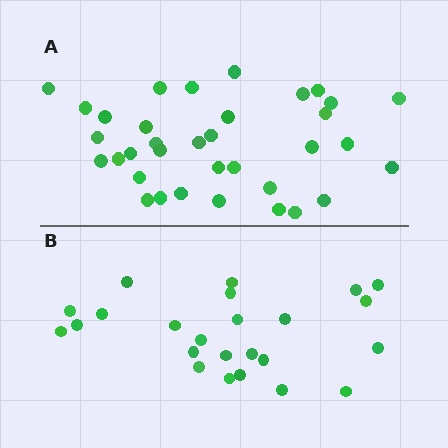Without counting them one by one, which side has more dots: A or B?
Region A (the top region) has more dots.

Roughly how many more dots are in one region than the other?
Region A has roughly 12 or so more dots than region B.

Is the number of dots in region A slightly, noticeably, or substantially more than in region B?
Region A has substantially more. The ratio is roughly 1.5 to 1.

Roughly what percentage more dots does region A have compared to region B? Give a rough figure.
About 45% more.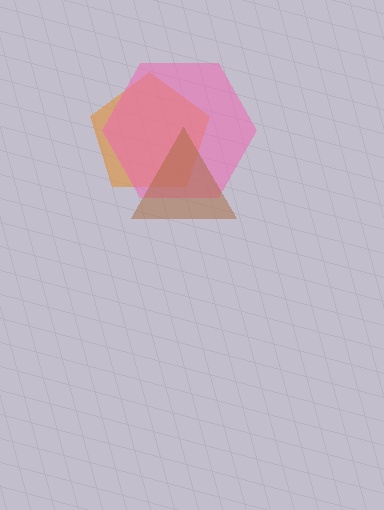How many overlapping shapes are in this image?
There are 3 overlapping shapes in the image.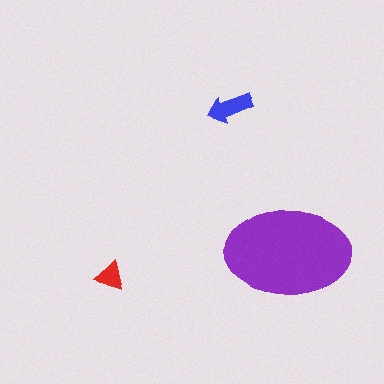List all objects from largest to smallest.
The purple ellipse, the blue arrow, the red triangle.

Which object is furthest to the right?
The purple ellipse is rightmost.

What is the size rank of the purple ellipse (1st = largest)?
1st.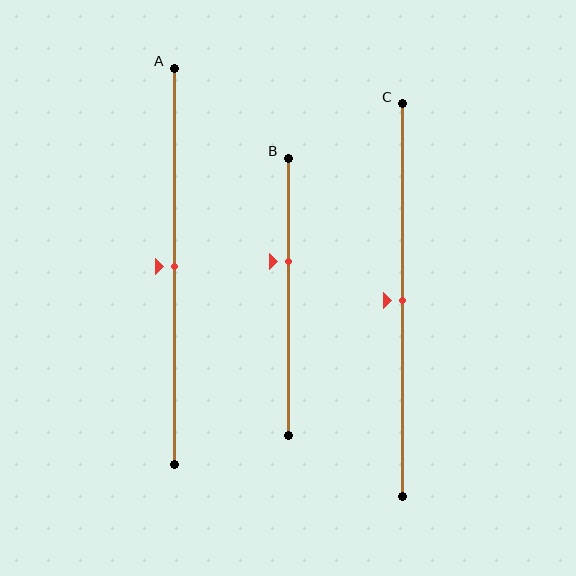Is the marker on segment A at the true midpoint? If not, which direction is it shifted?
Yes, the marker on segment A is at the true midpoint.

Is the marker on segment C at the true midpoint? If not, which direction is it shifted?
Yes, the marker on segment C is at the true midpoint.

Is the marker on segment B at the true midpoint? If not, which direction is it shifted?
No, the marker on segment B is shifted upward by about 13% of the segment length.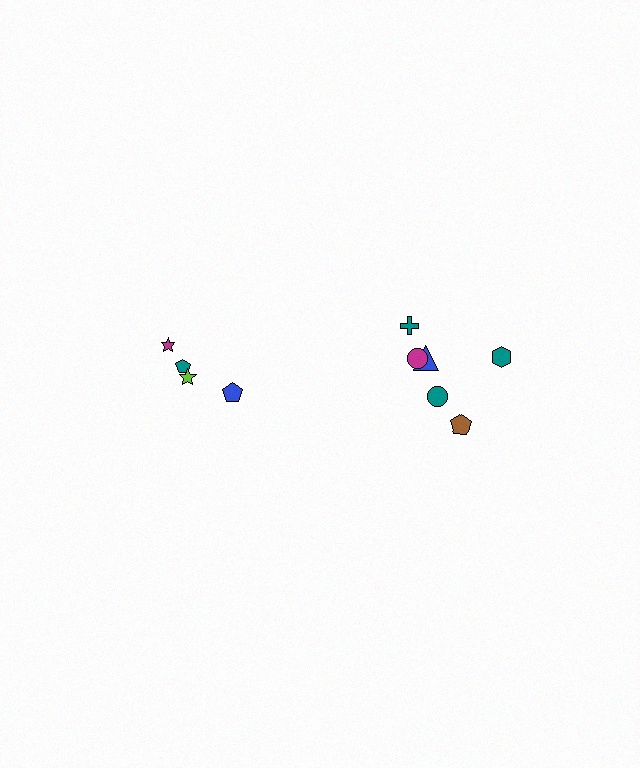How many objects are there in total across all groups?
There are 10 objects.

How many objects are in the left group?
There are 4 objects.